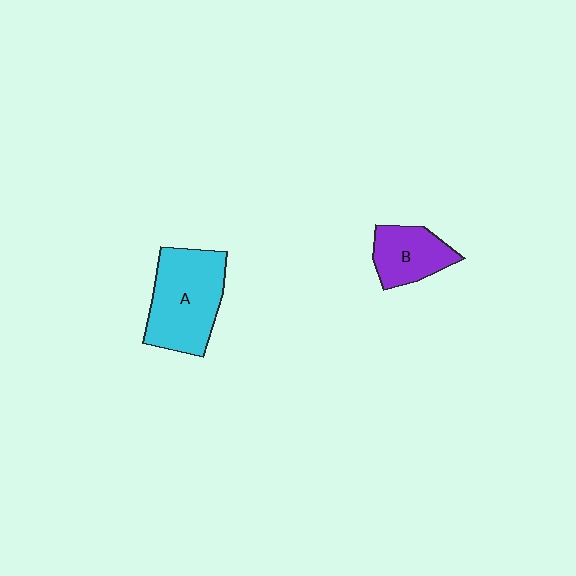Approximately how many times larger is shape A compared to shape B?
Approximately 1.7 times.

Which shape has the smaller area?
Shape B (purple).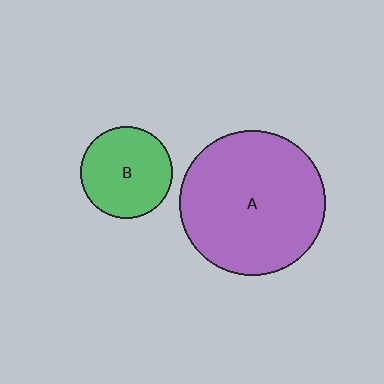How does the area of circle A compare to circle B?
Approximately 2.4 times.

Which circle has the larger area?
Circle A (purple).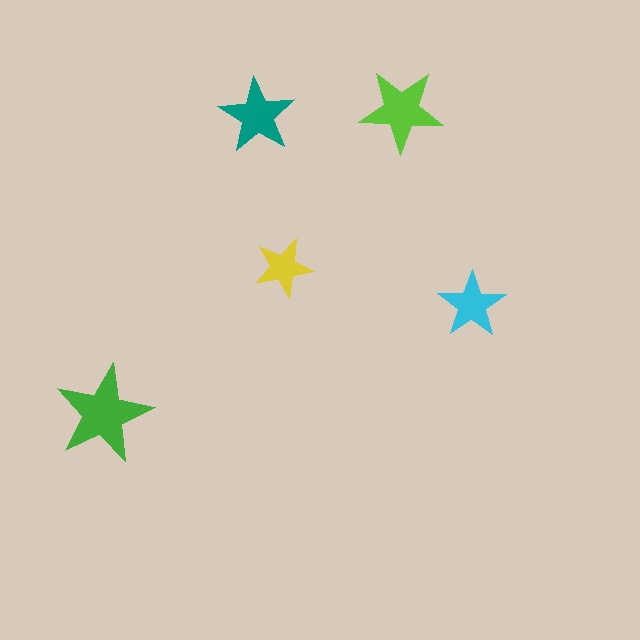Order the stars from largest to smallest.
the green one, the lime one, the teal one, the cyan one, the yellow one.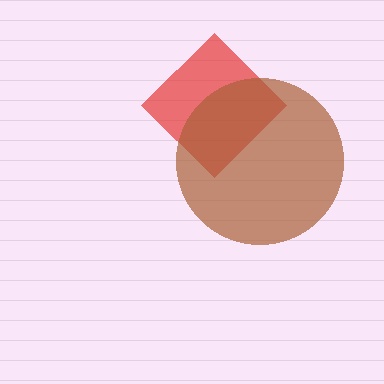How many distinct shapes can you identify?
There are 2 distinct shapes: a red diamond, a brown circle.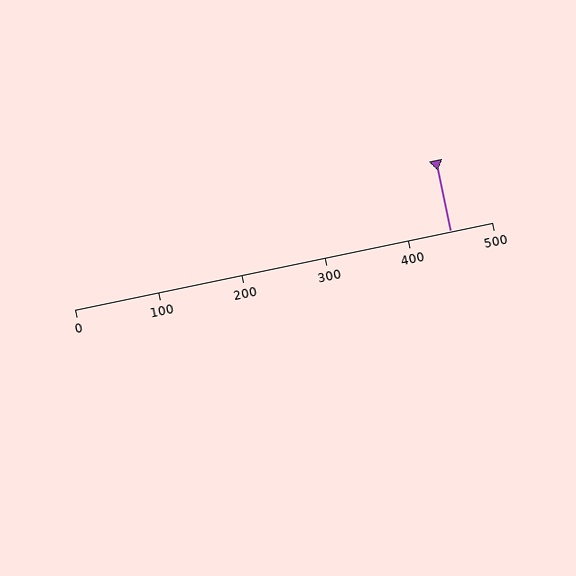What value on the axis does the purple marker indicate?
The marker indicates approximately 450.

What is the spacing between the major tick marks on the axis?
The major ticks are spaced 100 apart.